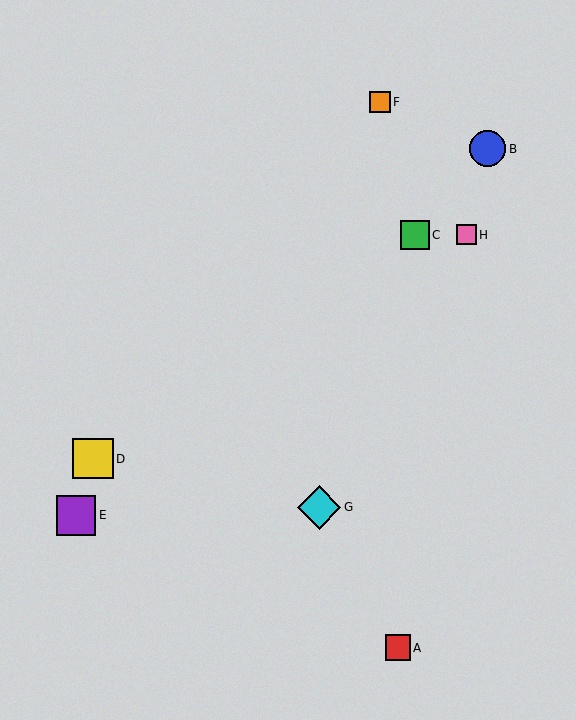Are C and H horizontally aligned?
Yes, both are at y≈235.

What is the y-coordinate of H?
Object H is at y≈235.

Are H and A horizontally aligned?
No, H is at y≈235 and A is at y≈648.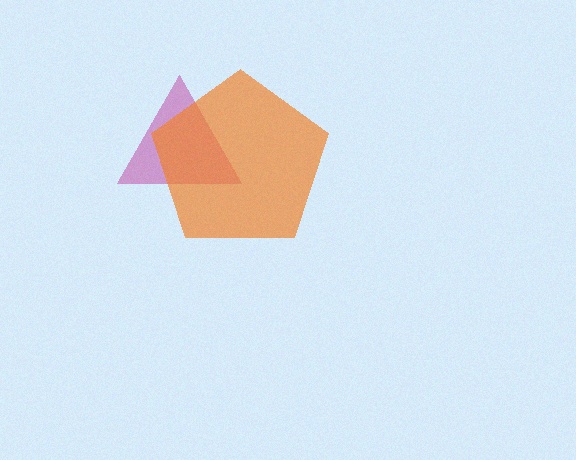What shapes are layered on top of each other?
The layered shapes are: a magenta triangle, an orange pentagon.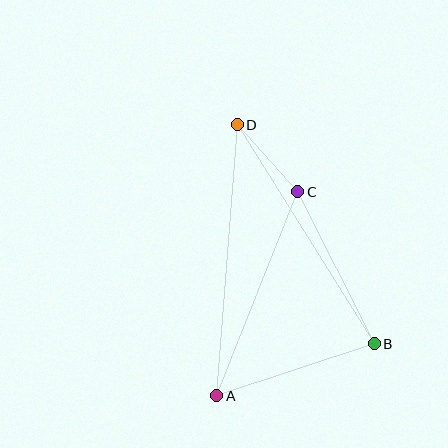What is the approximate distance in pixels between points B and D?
The distance between B and D is approximately 258 pixels.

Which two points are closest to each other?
Points C and D are closest to each other.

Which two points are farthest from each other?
Points A and D are farthest from each other.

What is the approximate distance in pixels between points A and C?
The distance between A and C is approximately 220 pixels.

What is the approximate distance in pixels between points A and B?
The distance between A and B is approximately 166 pixels.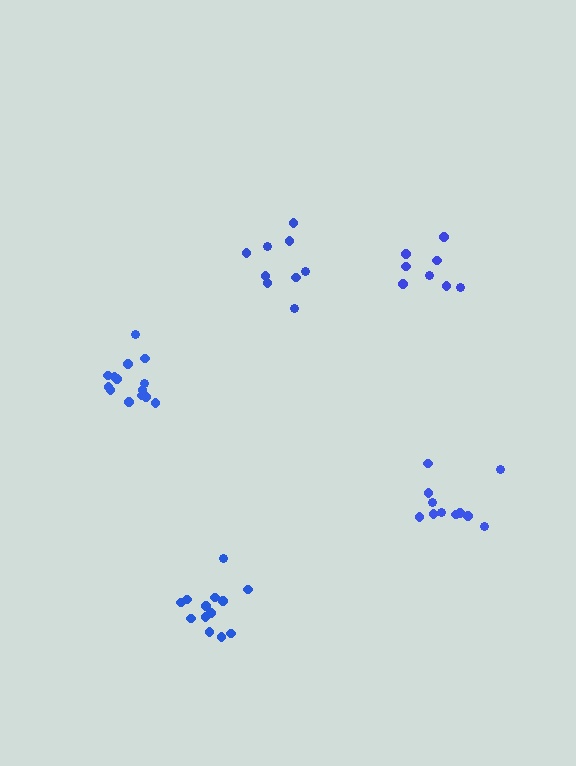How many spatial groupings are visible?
There are 5 spatial groupings.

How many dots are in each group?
Group 1: 13 dots, Group 2: 9 dots, Group 3: 11 dots, Group 4: 14 dots, Group 5: 8 dots (55 total).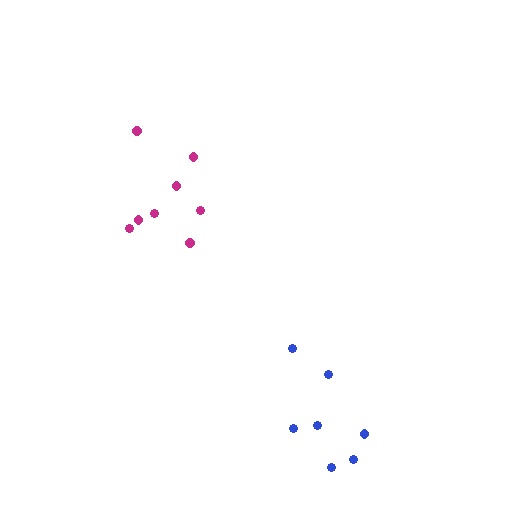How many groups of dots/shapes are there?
There are 2 groups.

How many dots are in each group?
Group 1: 8 dots, Group 2: 7 dots (15 total).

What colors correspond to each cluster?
The clusters are colored: magenta, blue.